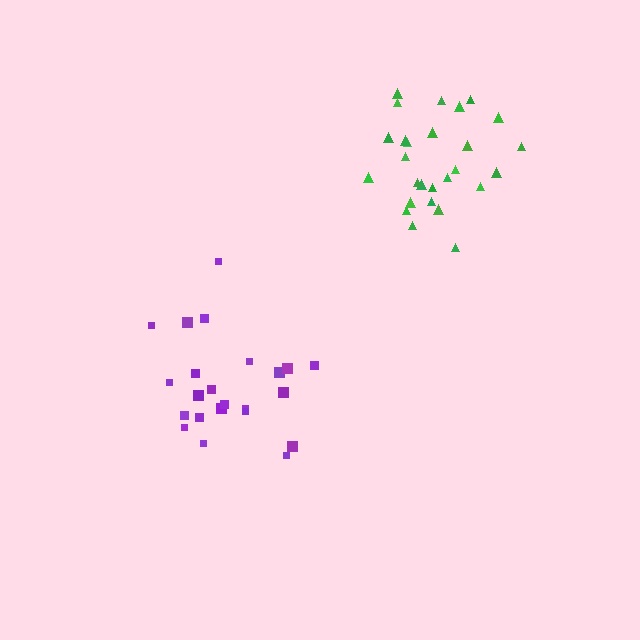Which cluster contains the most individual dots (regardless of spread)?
Green (27).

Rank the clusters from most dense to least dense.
green, purple.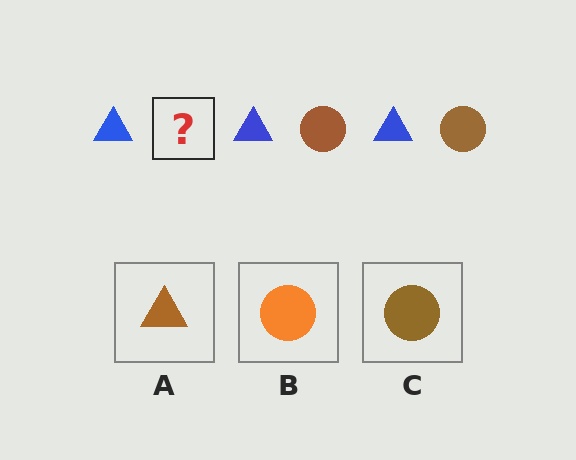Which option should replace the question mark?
Option C.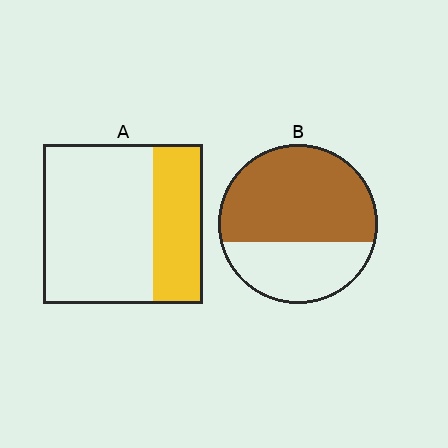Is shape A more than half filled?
No.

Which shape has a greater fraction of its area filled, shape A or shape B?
Shape B.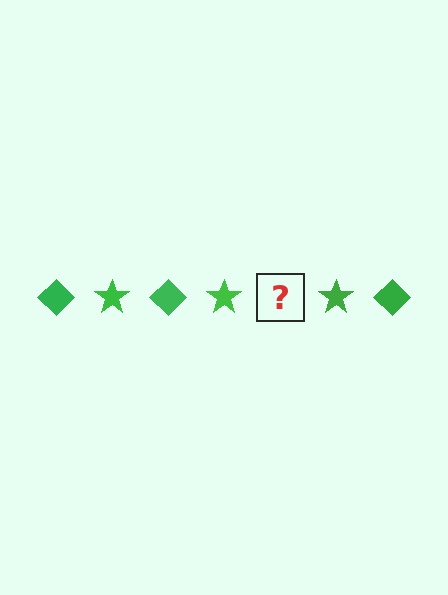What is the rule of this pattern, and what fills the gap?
The rule is that the pattern cycles through diamond, star shapes in green. The gap should be filled with a green diamond.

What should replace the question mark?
The question mark should be replaced with a green diamond.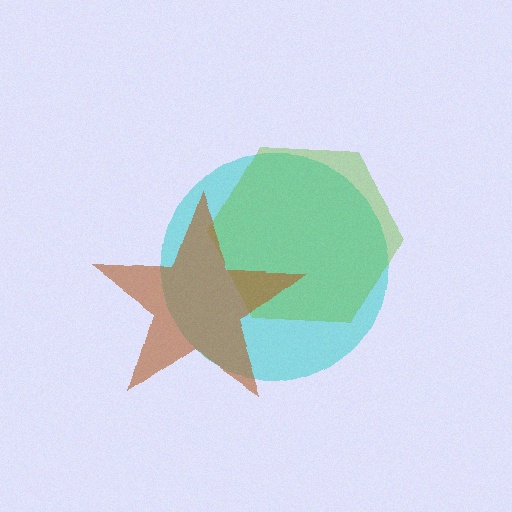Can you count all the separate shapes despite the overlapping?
Yes, there are 3 separate shapes.